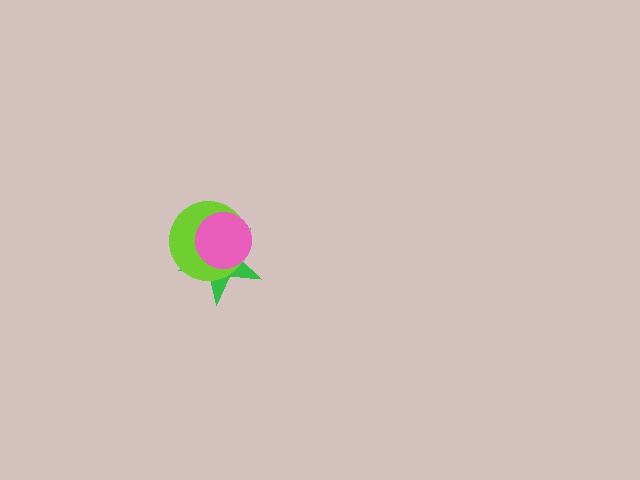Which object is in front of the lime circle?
The pink circle is in front of the lime circle.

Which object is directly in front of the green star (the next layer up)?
The lime circle is directly in front of the green star.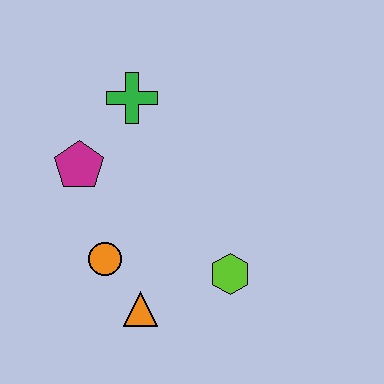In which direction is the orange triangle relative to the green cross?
The orange triangle is below the green cross.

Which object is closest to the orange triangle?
The orange circle is closest to the orange triangle.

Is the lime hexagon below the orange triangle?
No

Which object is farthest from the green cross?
The orange triangle is farthest from the green cross.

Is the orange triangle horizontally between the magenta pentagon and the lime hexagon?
Yes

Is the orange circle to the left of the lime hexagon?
Yes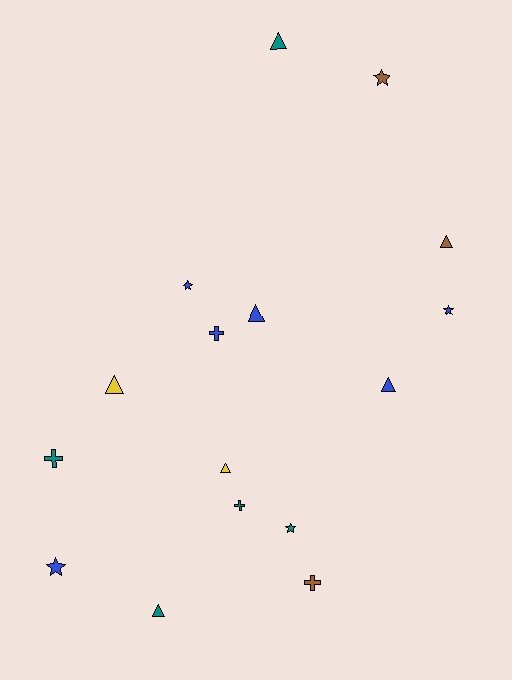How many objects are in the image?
There are 16 objects.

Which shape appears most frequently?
Triangle, with 7 objects.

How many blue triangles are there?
There are 2 blue triangles.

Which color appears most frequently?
Blue, with 6 objects.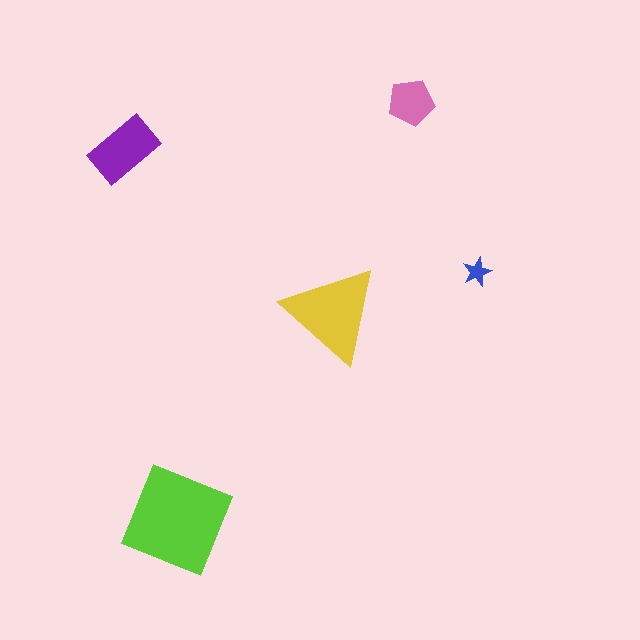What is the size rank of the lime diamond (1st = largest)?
1st.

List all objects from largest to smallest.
The lime diamond, the yellow triangle, the purple rectangle, the pink pentagon, the blue star.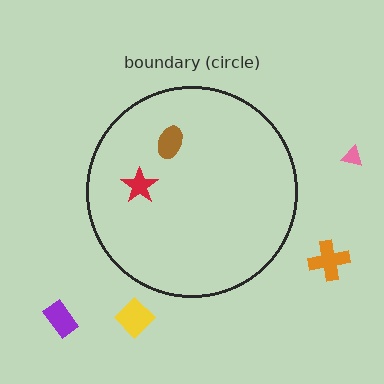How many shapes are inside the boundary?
2 inside, 4 outside.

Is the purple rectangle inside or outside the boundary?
Outside.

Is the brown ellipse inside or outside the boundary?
Inside.